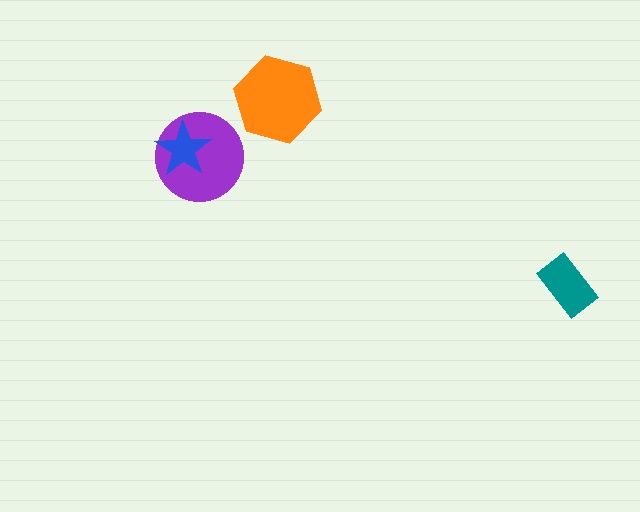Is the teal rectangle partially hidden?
No, no other shape covers it.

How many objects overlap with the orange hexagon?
0 objects overlap with the orange hexagon.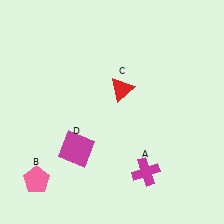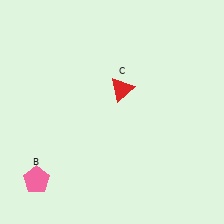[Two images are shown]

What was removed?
The magenta cross (A), the magenta square (D) were removed in Image 2.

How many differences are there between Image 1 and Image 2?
There are 2 differences between the two images.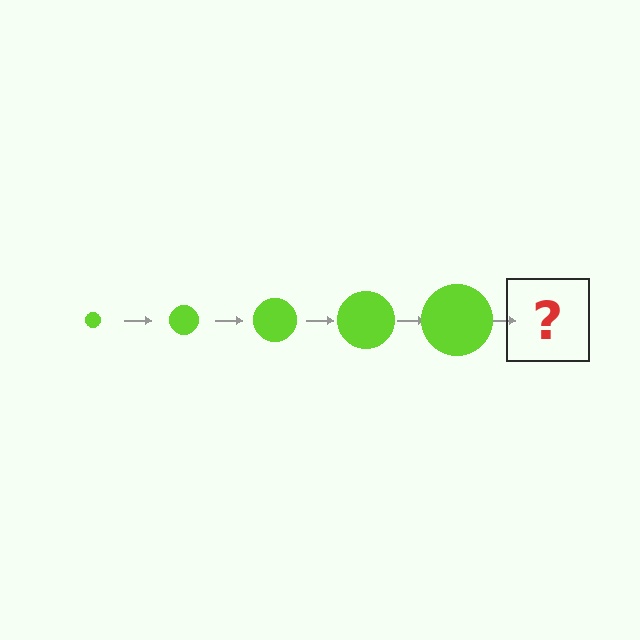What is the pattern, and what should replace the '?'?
The pattern is that the circle gets progressively larger each step. The '?' should be a lime circle, larger than the previous one.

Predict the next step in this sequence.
The next step is a lime circle, larger than the previous one.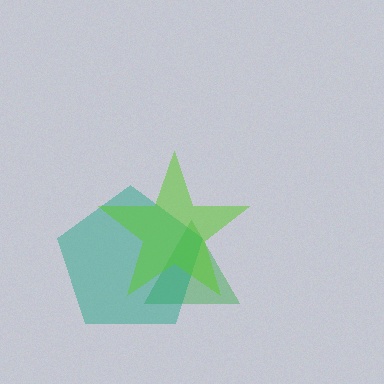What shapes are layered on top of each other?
The layered shapes are: a green triangle, a teal pentagon, a lime star.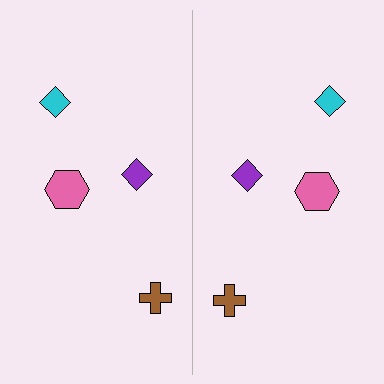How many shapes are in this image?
There are 8 shapes in this image.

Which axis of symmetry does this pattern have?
The pattern has a vertical axis of symmetry running through the center of the image.